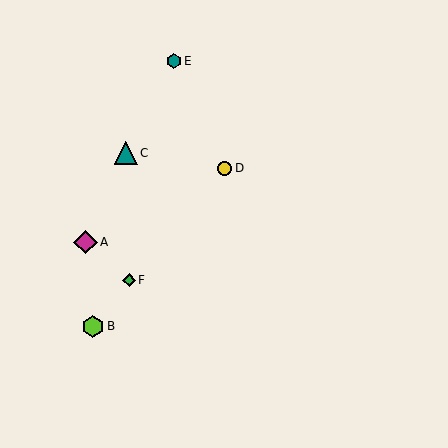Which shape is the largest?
The magenta diamond (labeled A) is the largest.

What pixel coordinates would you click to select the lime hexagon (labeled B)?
Click at (93, 326) to select the lime hexagon B.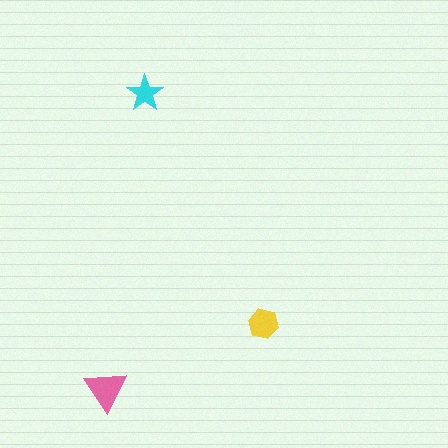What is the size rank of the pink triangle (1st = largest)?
1st.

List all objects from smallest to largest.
The cyan star, the yellow hexagon, the pink triangle.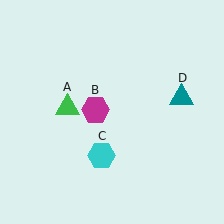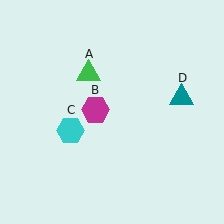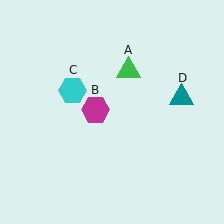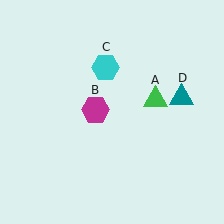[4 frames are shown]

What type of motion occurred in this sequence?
The green triangle (object A), cyan hexagon (object C) rotated clockwise around the center of the scene.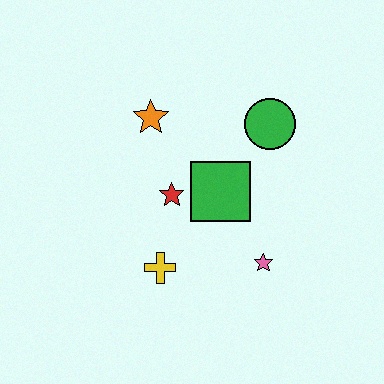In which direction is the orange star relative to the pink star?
The orange star is above the pink star.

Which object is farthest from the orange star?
The pink star is farthest from the orange star.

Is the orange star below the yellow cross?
No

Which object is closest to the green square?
The red star is closest to the green square.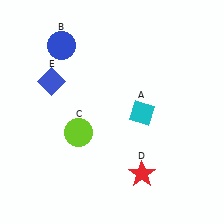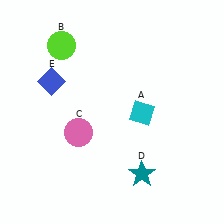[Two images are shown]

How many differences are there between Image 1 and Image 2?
There are 3 differences between the two images.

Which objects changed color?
B changed from blue to lime. C changed from lime to pink. D changed from red to teal.